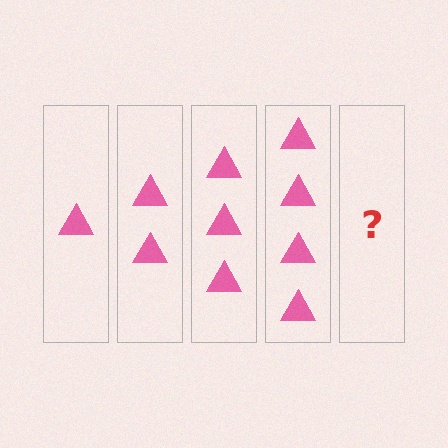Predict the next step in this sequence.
The next step is 5 triangles.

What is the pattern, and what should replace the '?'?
The pattern is that each step adds one more triangle. The '?' should be 5 triangles.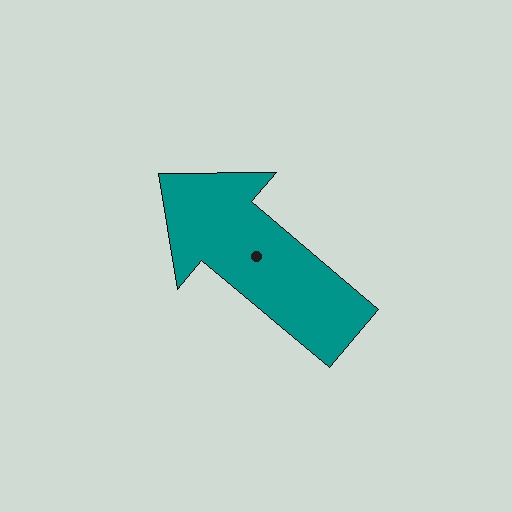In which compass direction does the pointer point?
Northwest.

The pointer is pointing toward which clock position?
Roughly 10 o'clock.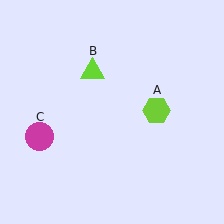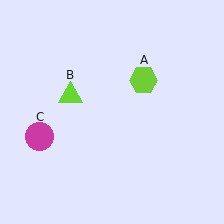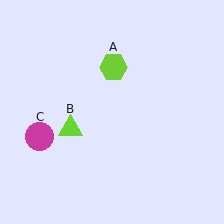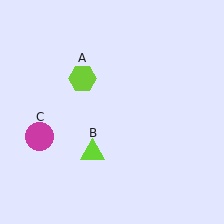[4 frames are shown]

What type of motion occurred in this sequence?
The lime hexagon (object A), lime triangle (object B) rotated counterclockwise around the center of the scene.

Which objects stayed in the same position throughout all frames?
Magenta circle (object C) remained stationary.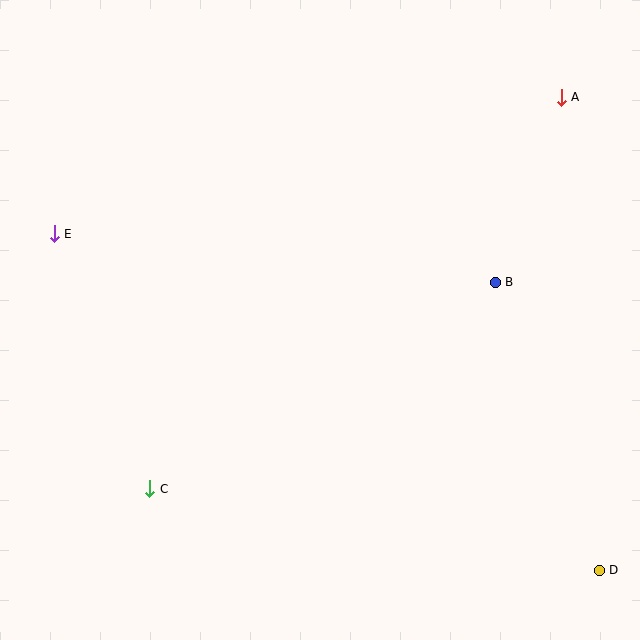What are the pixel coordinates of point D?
Point D is at (599, 570).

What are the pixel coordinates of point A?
Point A is at (561, 97).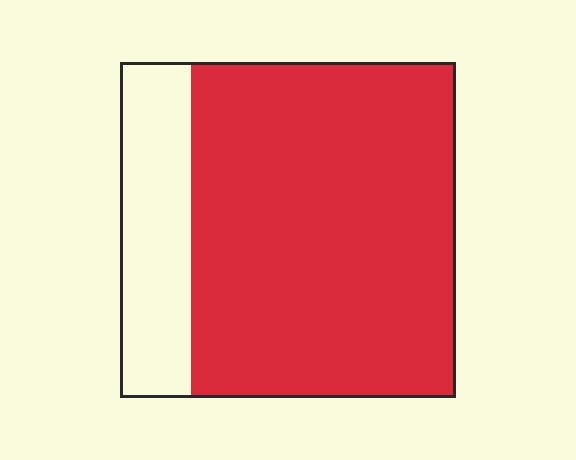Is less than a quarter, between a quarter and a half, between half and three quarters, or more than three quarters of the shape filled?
More than three quarters.